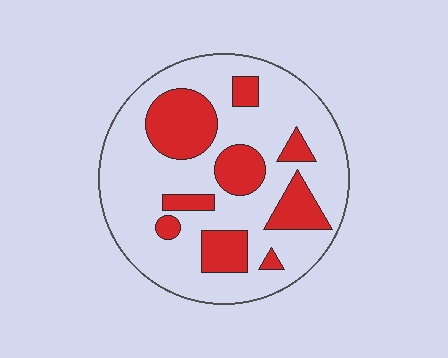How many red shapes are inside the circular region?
9.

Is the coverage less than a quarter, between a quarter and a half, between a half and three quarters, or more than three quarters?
Between a quarter and a half.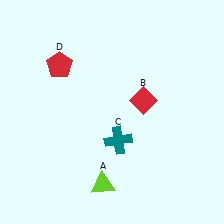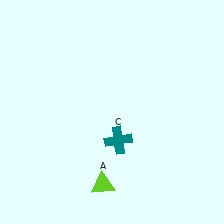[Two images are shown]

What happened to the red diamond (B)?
The red diamond (B) was removed in Image 2. It was in the top-right area of Image 1.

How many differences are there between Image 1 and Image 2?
There are 2 differences between the two images.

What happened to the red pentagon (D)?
The red pentagon (D) was removed in Image 2. It was in the top-left area of Image 1.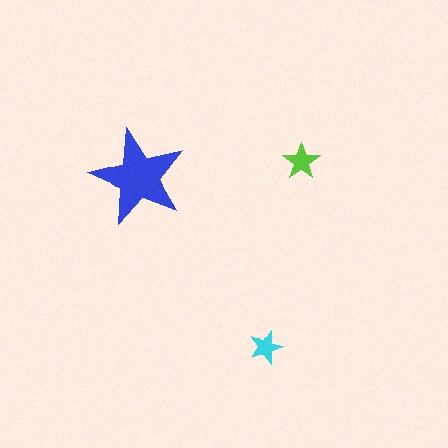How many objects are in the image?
There are 3 objects in the image.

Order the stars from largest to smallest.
the blue one, the lime one, the cyan one.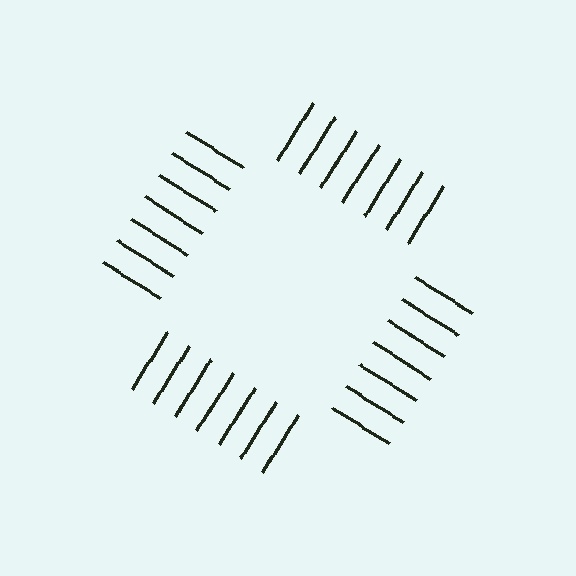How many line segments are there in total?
28 — 7 along each of the 4 edges.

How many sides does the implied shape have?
4 sides — the line-ends trace a square.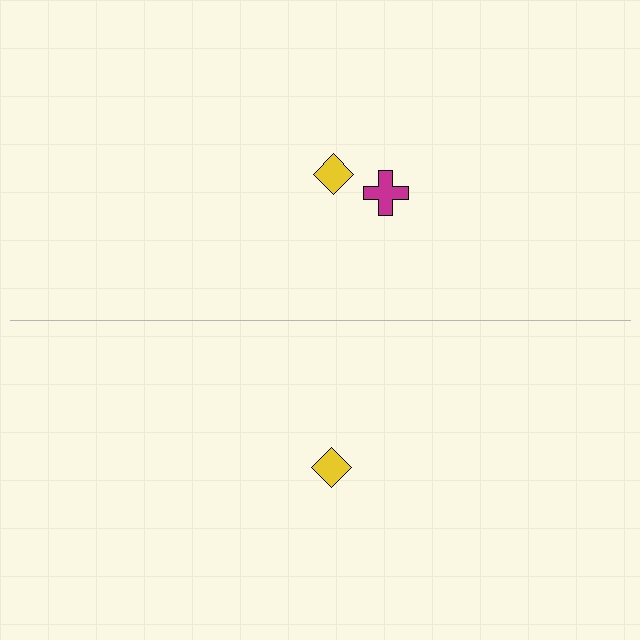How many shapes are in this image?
There are 3 shapes in this image.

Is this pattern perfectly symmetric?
No, the pattern is not perfectly symmetric. A magenta cross is missing from the bottom side.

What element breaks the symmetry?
A magenta cross is missing from the bottom side.